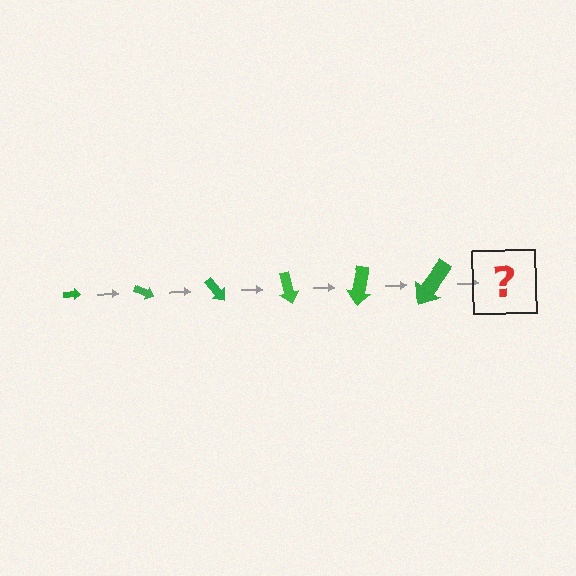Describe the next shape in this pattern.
It should be an arrow, larger than the previous one and rotated 150 degrees from the start.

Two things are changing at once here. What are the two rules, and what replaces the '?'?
The two rules are that the arrow grows larger each step and it rotates 25 degrees each step. The '?' should be an arrow, larger than the previous one and rotated 150 degrees from the start.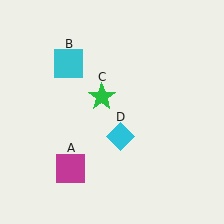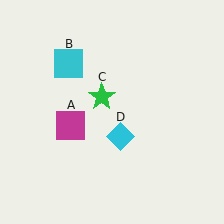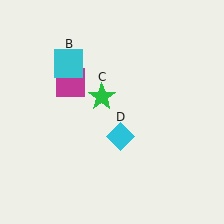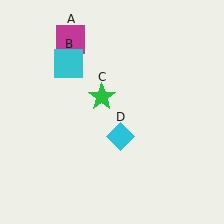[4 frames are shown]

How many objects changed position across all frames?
1 object changed position: magenta square (object A).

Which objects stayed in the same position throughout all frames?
Cyan square (object B) and green star (object C) and cyan diamond (object D) remained stationary.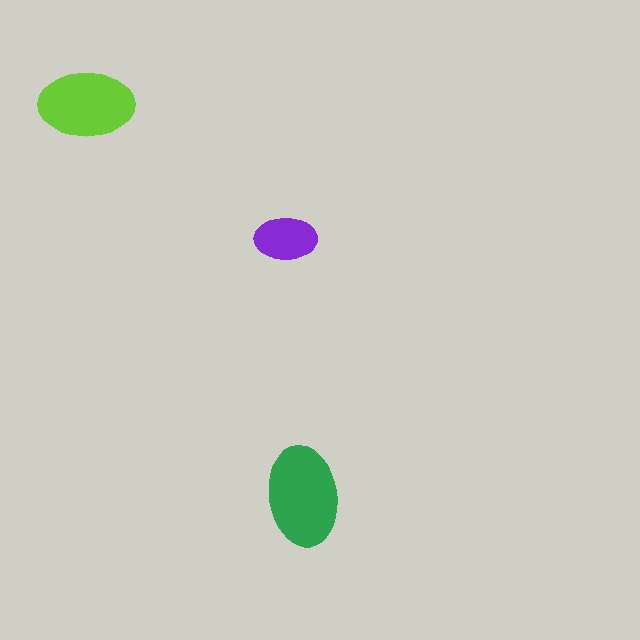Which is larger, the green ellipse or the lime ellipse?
The green one.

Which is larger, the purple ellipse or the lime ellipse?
The lime one.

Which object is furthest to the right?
The green ellipse is rightmost.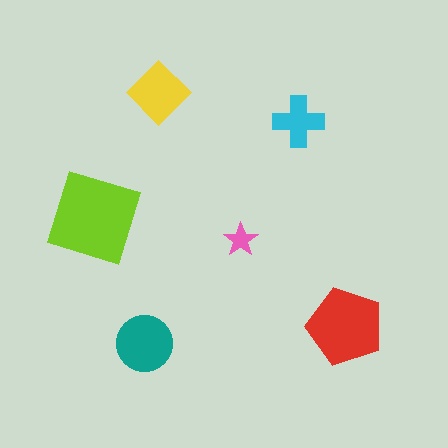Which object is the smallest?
The pink star.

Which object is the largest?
The lime square.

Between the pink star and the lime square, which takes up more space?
The lime square.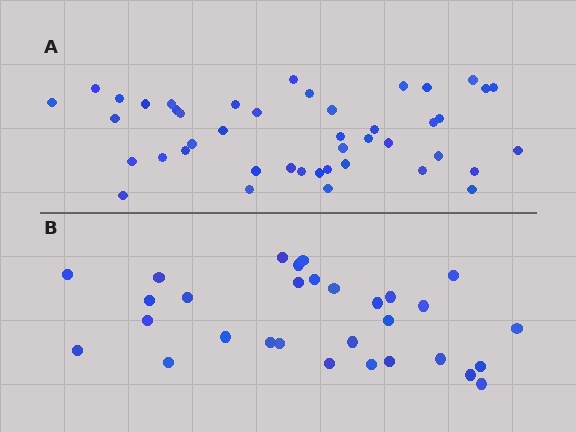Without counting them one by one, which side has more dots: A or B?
Region A (the top region) has more dots.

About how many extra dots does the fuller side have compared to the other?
Region A has approximately 15 more dots than region B.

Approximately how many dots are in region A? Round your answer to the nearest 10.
About 40 dots. (The exact count is 44, which rounds to 40.)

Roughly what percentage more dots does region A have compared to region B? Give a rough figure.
About 45% more.